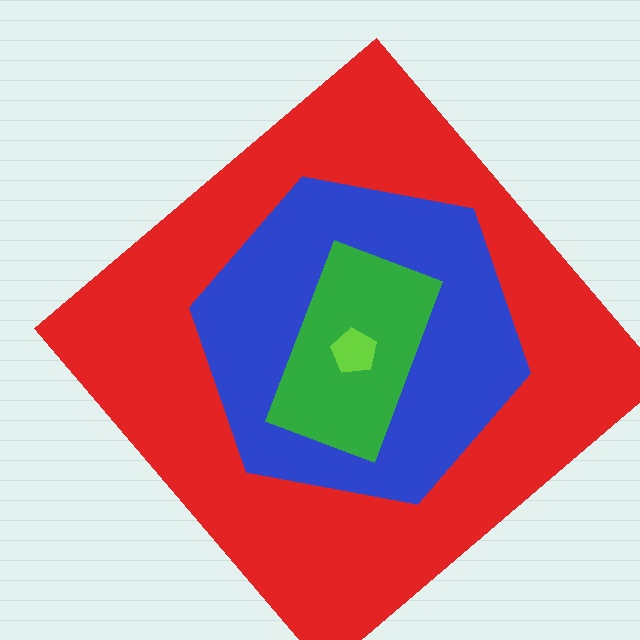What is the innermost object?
The lime pentagon.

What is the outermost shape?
The red diamond.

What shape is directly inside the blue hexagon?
The green rectangle.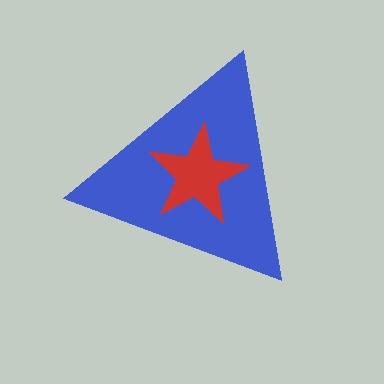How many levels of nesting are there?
2.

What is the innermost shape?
The red star.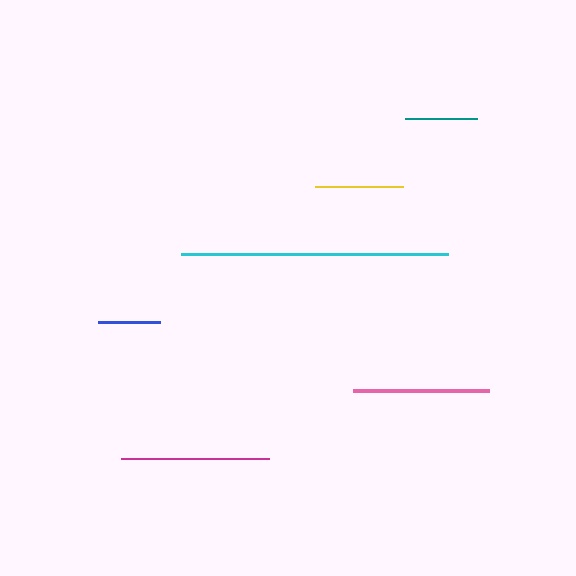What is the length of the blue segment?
The blue segment is approximately 62 pixels long.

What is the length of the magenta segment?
The magenta segment is approximately 148 pixels long.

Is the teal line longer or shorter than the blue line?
The teal line is longer than the blue line.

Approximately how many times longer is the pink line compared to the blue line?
The pink line is approximately 2.2 times the length of the blue line.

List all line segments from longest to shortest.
From longest to shortest: cyan, magenta, pink, yellow, teal, blue.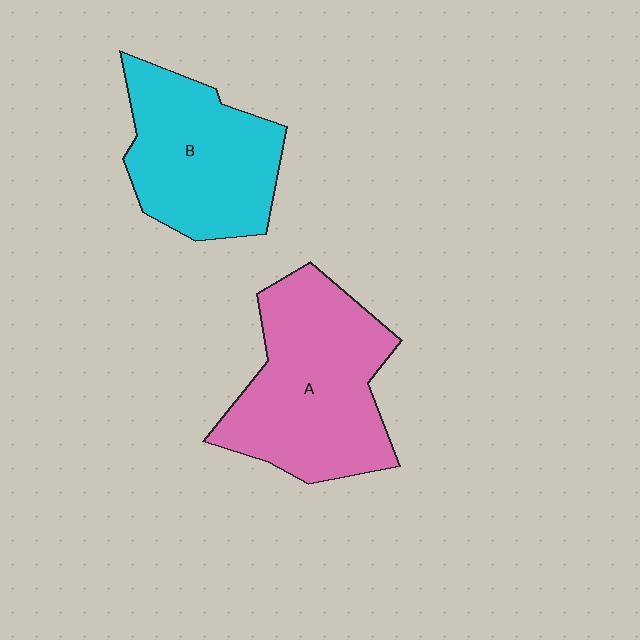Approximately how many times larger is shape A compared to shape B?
Approximately 1.2 times.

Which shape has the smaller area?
Shape B (cyan).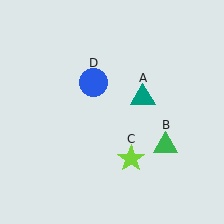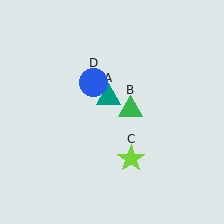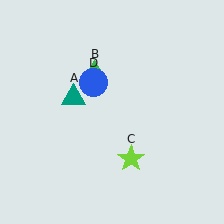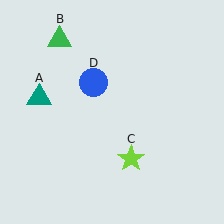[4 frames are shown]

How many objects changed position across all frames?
2 objects changed position: teal triangle (object A), green triangle (object B).